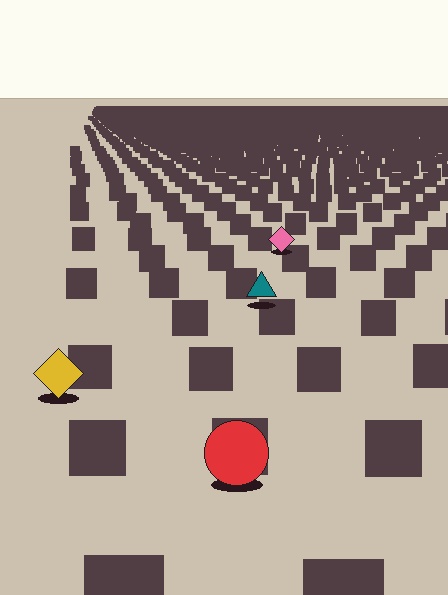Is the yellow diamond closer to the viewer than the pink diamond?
Yes. The yellow diamond is closer — you can tell from the texture gradient: the ground texture is coarser near it.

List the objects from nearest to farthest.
From nearest to farthest: the red circle, the yellow diamond, the teal triangle, the pink diamond.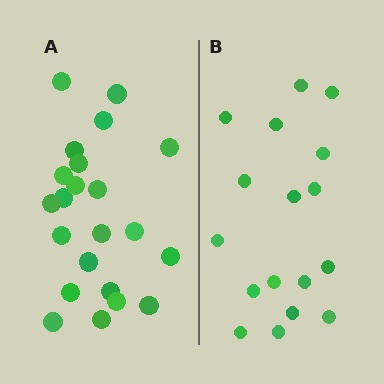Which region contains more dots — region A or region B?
Region A (the left region) has more dots.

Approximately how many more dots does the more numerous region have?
Region A has about 5 more dots than region B.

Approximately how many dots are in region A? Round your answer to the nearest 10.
About 20 dots. (The exact count is 22, which rounds to 20.)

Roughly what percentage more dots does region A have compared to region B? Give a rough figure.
About 30% more.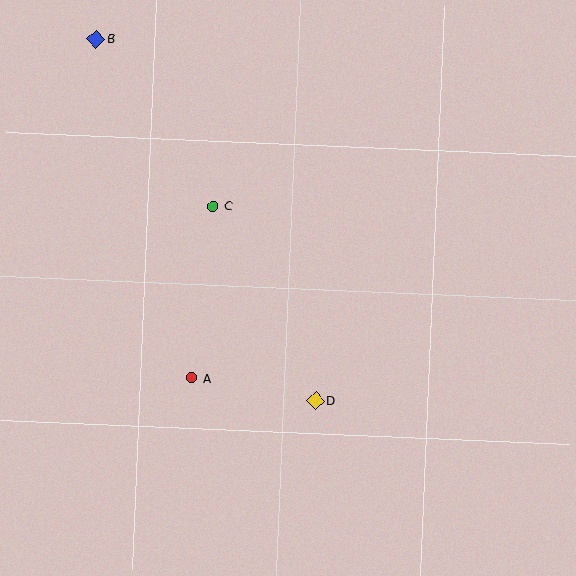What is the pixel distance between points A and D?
The distance between A and D is 126 pixels.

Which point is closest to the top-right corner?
Point C is closest to the top-right corner.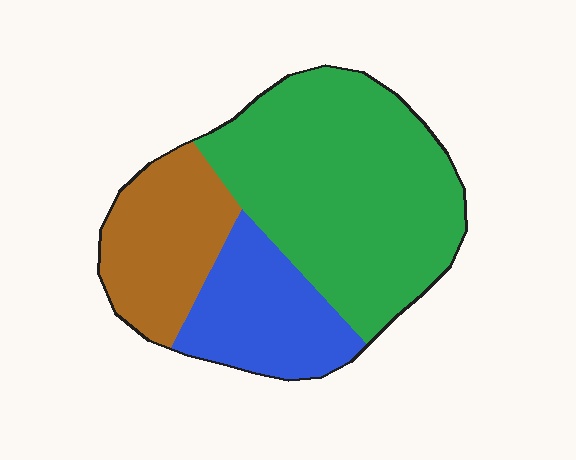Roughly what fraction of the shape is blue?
Blue takes up about one fifth (1/5) of the shape.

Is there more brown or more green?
Green.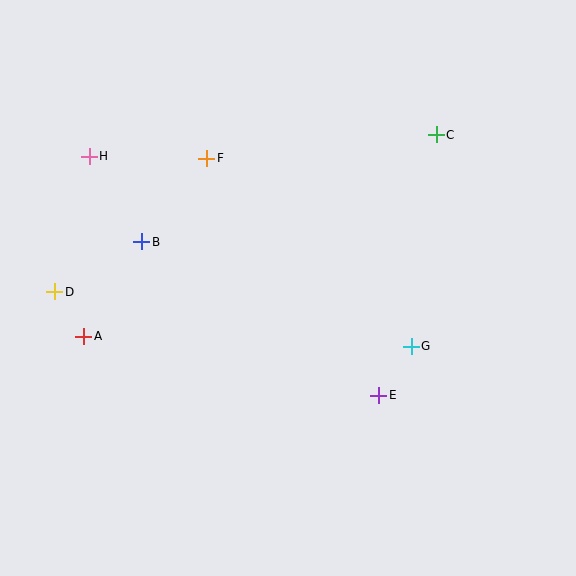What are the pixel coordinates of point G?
Point G is at (411, 346).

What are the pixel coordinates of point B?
Point B is at (142, 242).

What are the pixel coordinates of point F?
Point F is at (207, 158).